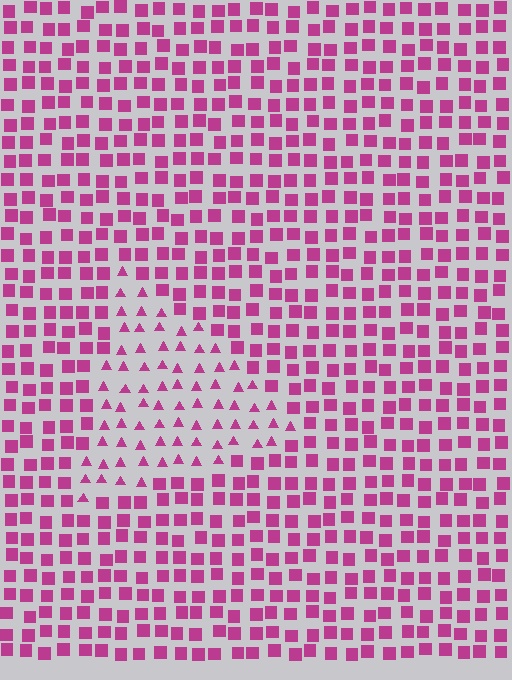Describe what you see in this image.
The image is filled with small magenta elements arranged in a uniform grid. A triangle-shaped region contains triangles, while the surrounding area contains squares. The boundary is defined purely by the change in element shape.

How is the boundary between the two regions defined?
The boundary is defined by a change in element shape: triangles inside vs. squares outside. All elements share the same color and spacing.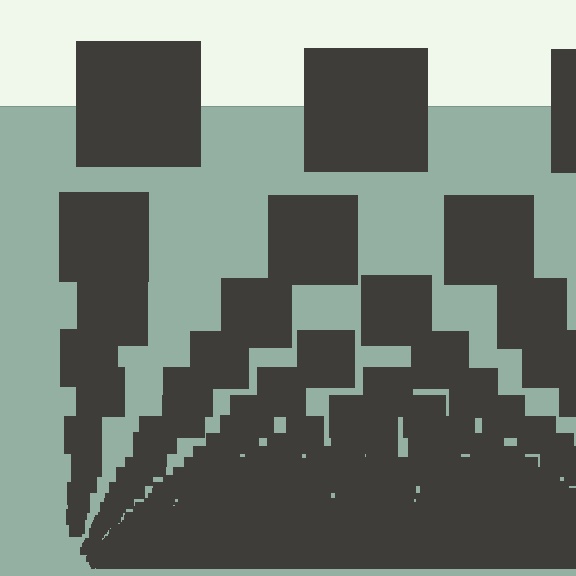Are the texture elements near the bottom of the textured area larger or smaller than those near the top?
Smaller. The gradient is inverted — elements near the bottom are smaller and denser.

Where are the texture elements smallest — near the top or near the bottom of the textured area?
Near the bottom.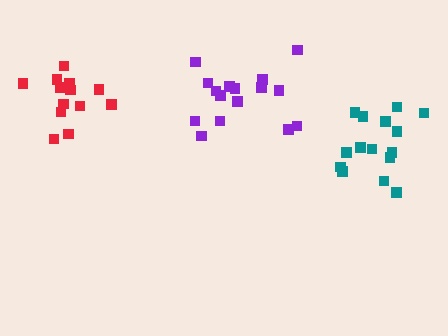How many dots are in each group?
Group 1: 15 dots, Group 2: 13 dots, Group 3: 17 dots (45 total).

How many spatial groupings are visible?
There are 3 spatial groupings.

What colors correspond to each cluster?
The clusters are colored: teal, red, purple.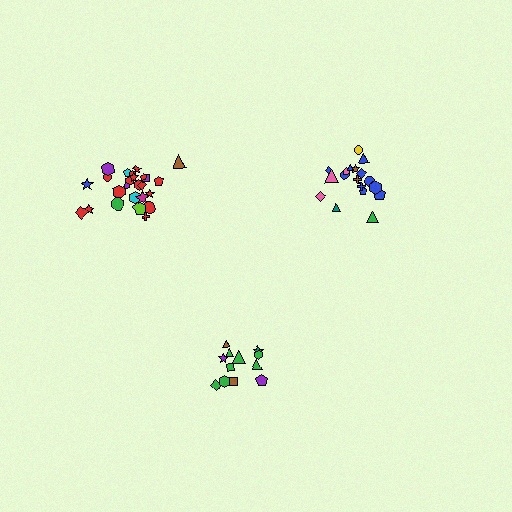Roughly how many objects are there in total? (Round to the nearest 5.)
Roughly 55 objects in total.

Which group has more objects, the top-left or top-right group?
The top-left group.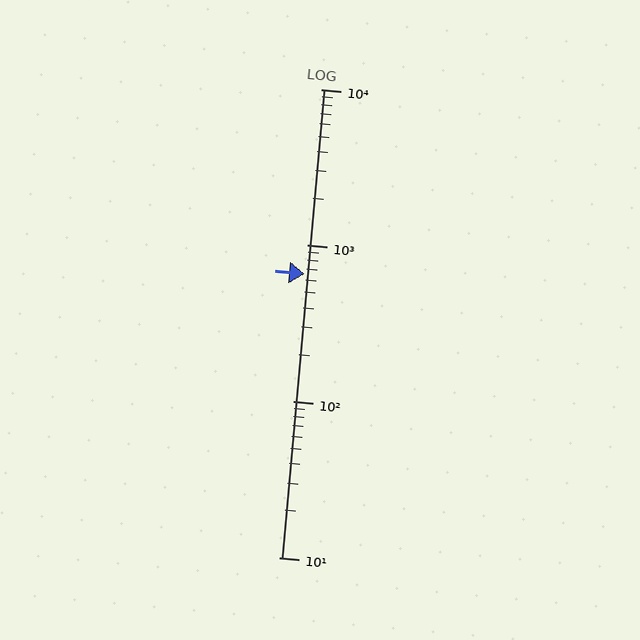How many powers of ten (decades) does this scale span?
The scale spans 3 decades, from 10 to 10000.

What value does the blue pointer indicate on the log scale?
The pointer indicates approximately 650.